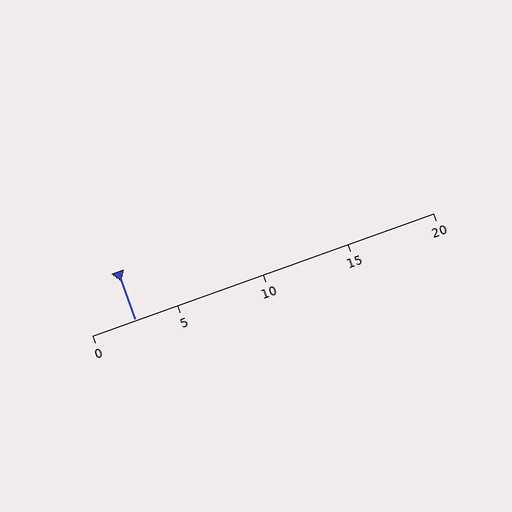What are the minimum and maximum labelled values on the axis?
The axis runs from 0 to 20.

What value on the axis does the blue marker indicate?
The marker indicates approximately 2.5.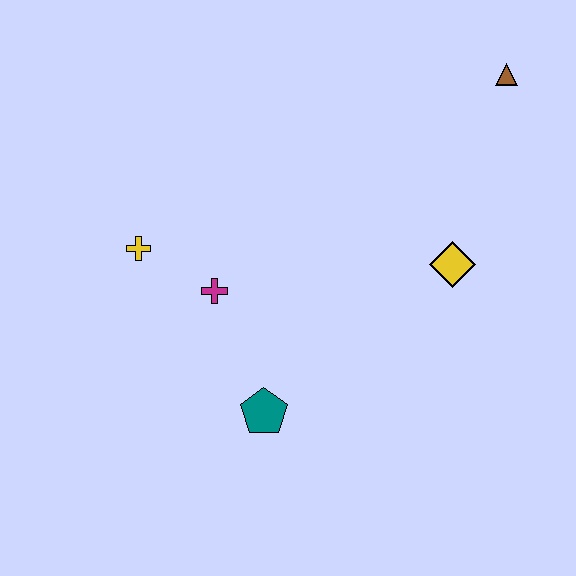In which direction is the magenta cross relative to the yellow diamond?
The magenta cross is to the left of the yellow diamond.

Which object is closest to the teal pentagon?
The magenta cross is closest to the teal pentagon.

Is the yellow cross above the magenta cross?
Yes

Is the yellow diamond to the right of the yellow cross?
Yes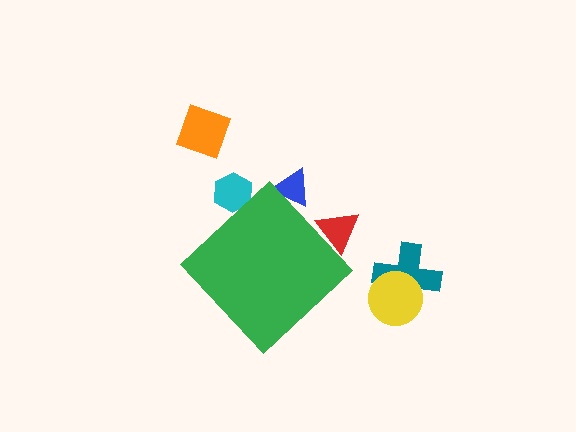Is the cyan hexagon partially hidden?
Yes, the cyan hexagon is partially hidden behind the green diamond.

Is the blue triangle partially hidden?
Yes, the blue triangle is partially hidden behind the green diamond.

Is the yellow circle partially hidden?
No, the yellow circle is fully visible.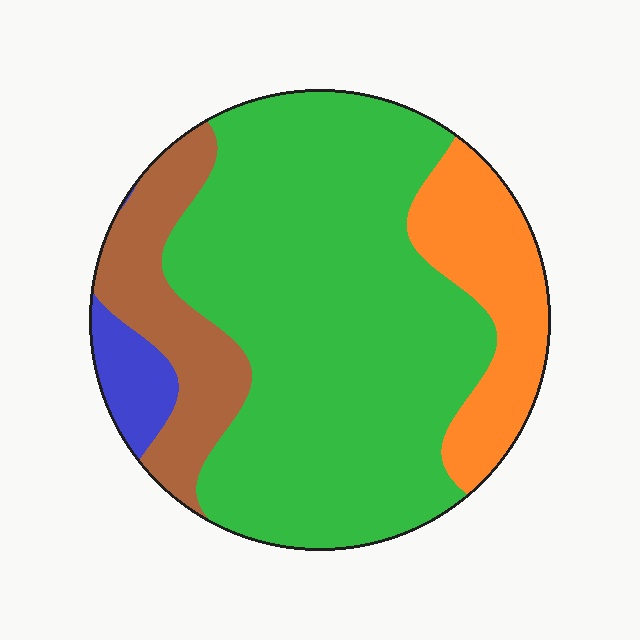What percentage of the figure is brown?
Brown covers around 15% of the figure.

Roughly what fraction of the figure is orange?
Orange takes up less than a sixth of the figure.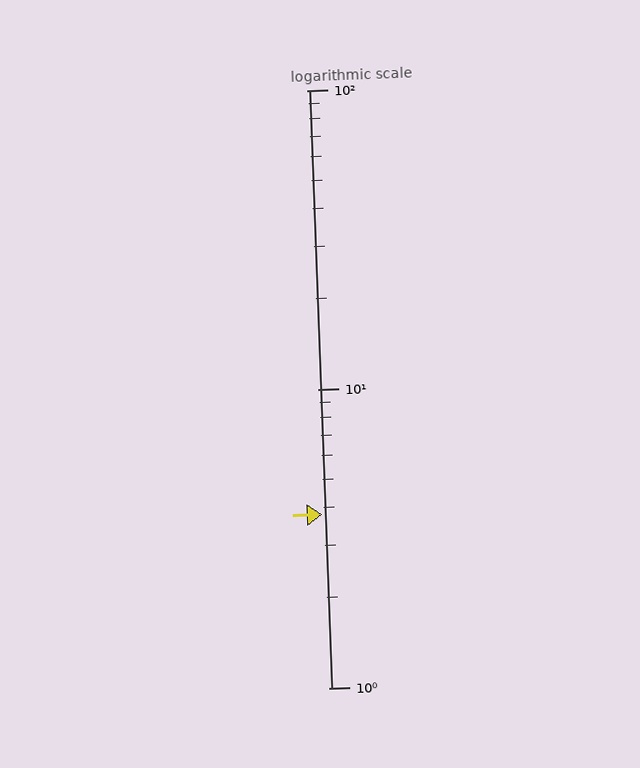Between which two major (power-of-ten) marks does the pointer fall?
The pointer is between 1 and 10.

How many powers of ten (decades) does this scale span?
The scale spans 2 decades, from 1 to 100.